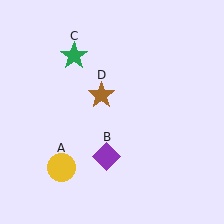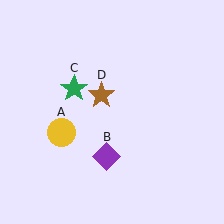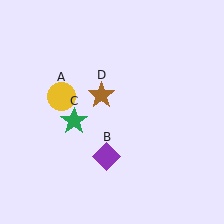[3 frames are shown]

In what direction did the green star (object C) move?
The green star (object C) moved down.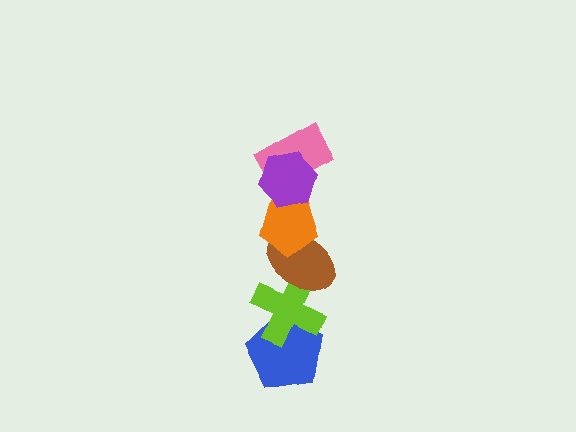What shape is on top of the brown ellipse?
The orange pentagon is on top of the brown ellipse.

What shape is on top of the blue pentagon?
The lime cross is on top of the blue pentagon.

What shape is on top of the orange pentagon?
The pink rectangle is on top of the orange pentagon.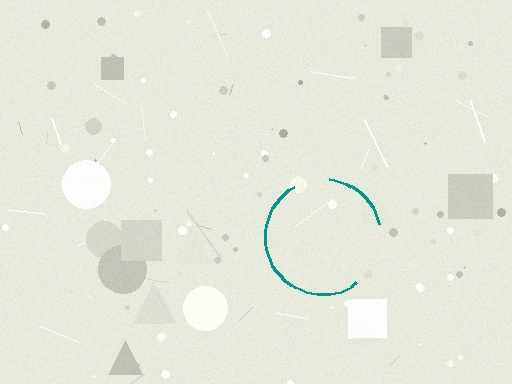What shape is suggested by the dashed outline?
The dashed outline suggests a circle.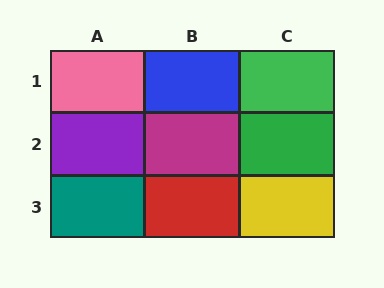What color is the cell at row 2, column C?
Green.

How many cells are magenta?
1 cell is magenta.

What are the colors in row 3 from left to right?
Teal, red, yellow.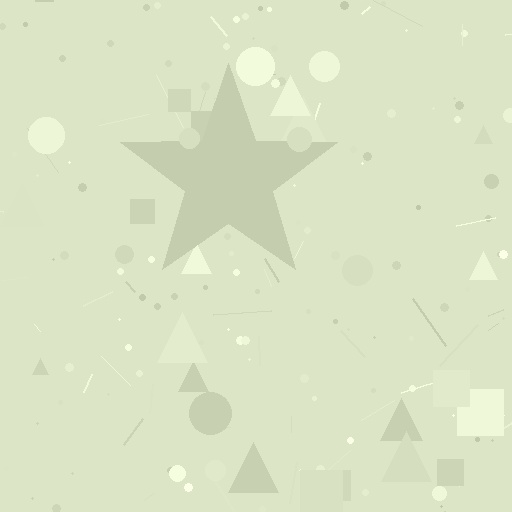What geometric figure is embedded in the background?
A star is embedded in the background.